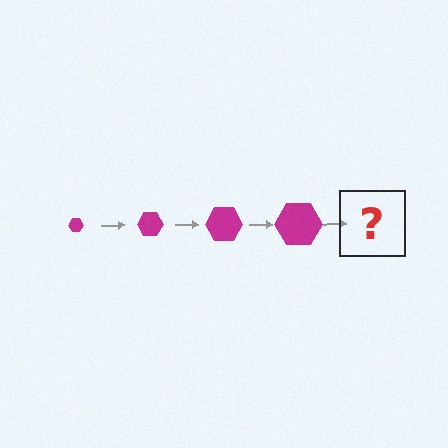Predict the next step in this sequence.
The next step is a magenta hexagon, larger than the previous one.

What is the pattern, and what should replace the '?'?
The pattern is that the hexagon gets progressively larger each step. The '?' should be a magenta hexagon, larger than the previous one.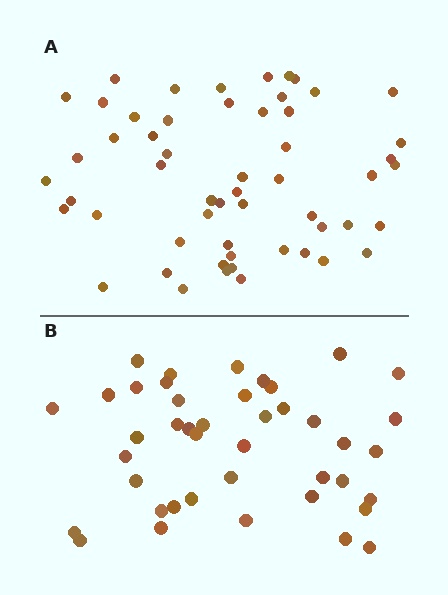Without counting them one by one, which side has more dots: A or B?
Region A (the top region) has more dots.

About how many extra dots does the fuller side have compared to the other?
Region A has approximately 15 more dots than region B.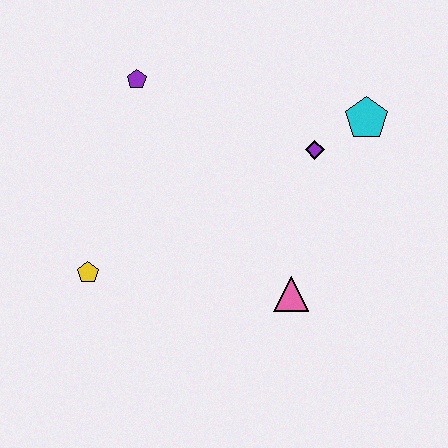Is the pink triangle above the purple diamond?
No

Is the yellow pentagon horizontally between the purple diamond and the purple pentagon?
No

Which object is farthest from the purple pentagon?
The pink triangle is farthest from the purple pentagon.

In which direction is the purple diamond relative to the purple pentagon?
The purple diamond is to the right of the purple pentagon.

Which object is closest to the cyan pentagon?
The purple diamond is closest to the cyan pentagon.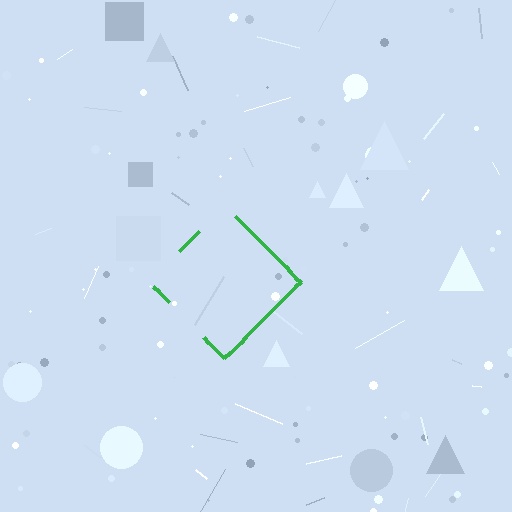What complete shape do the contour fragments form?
The contour fragments form a diamond.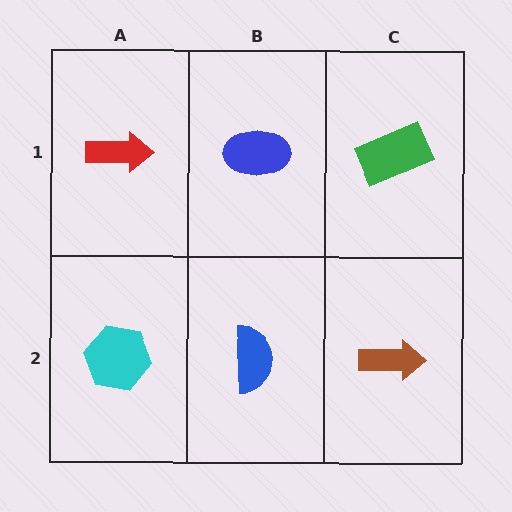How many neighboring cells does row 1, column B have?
3.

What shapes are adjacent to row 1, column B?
A blue semicircle (row 2, column B), a red arrow (row 1, column A), a green rectangle (row 1, column C).